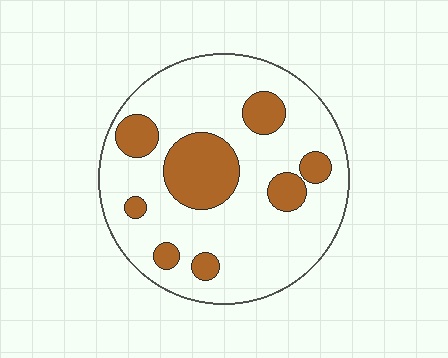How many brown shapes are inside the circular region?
8.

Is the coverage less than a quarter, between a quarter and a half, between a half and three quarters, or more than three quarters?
Less than a quarter.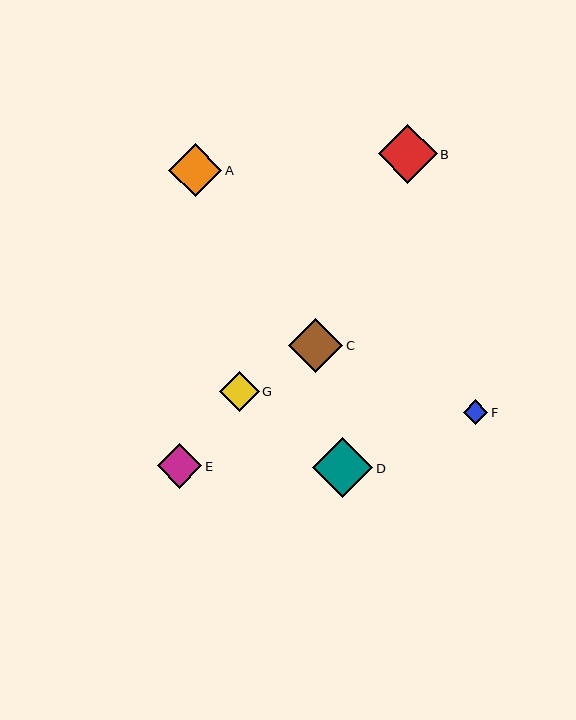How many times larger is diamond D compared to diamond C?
Diamond D is approximately 1.1 times the size of diamond C.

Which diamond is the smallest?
Diamond F is the smallest with a size of approximately 24 pixels.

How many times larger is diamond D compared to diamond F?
Diamond D is approximately 2.5 times the size of diamond F.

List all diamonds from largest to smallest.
From largest to smallest: D, B, C, A, E, G, F.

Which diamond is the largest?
Diamond D is the largest with a size of approximately 60 pixels.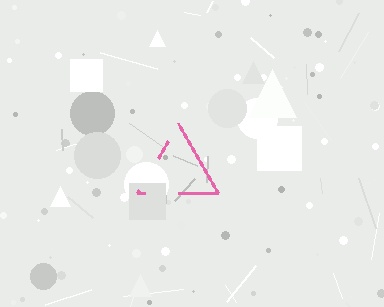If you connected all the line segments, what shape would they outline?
They would outline a triangle.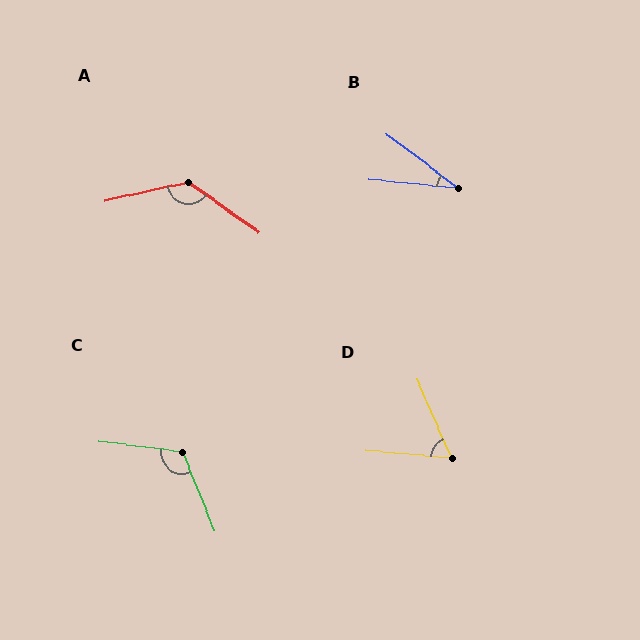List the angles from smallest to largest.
B (31°), D (61°), C (119°), A (132°).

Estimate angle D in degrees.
Approximately 61 degrees.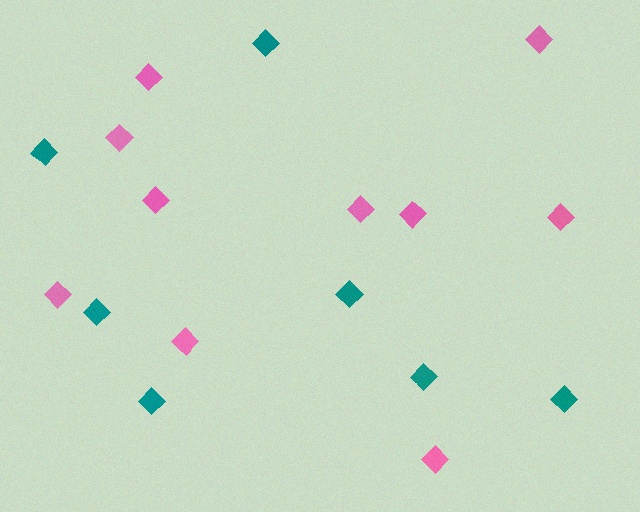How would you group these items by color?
There are 2 groups: one group of pink diamonds (10) and one group of teal diamonds (7).